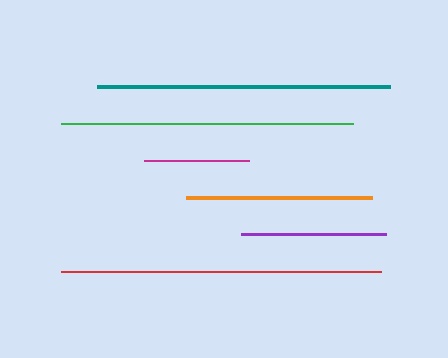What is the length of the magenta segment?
The magenta segment is approximately 105 pixels long.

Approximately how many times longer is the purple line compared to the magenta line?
The purple line is approximately 1.4 times the length of the magenta line.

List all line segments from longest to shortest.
From longest to shortest: red, teal, green, orange, purple, magenta.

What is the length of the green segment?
The green segment is approximately 293 pixels long.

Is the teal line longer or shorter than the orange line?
The teal line is longer than the orange line.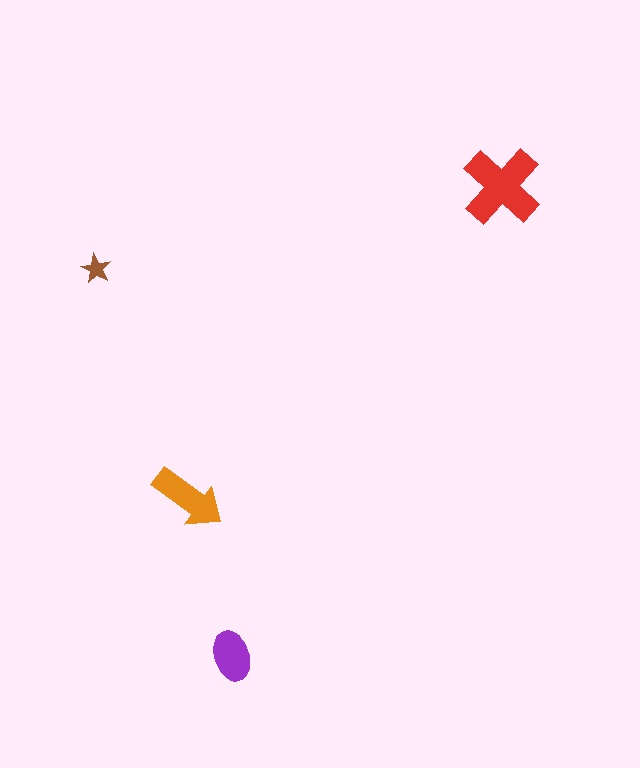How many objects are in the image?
There are 4 objects in the image.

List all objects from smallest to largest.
The brown star, the purple ellipse, the orange arrow, the red cross.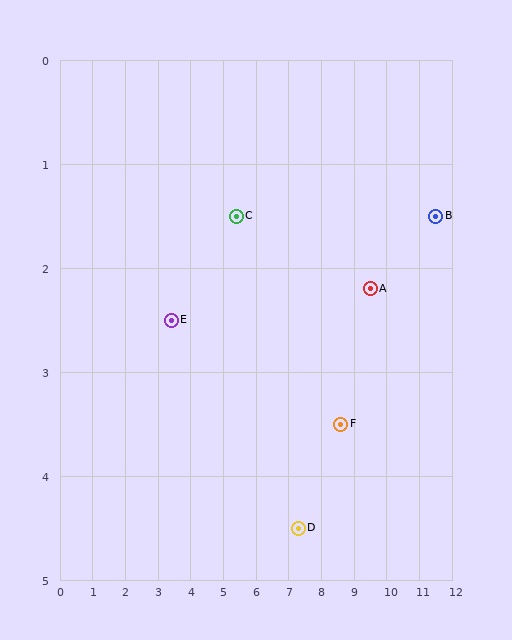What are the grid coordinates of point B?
Point B is at approximately (11.5, 1.5).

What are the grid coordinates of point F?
Point F is at approximately (8.6, 3.5).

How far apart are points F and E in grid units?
Points F and E are about 5.3 grid units apart.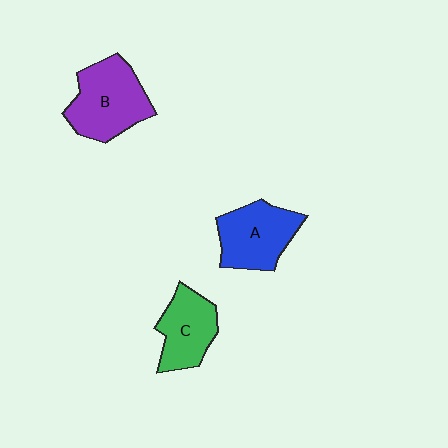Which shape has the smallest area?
Shape C (green).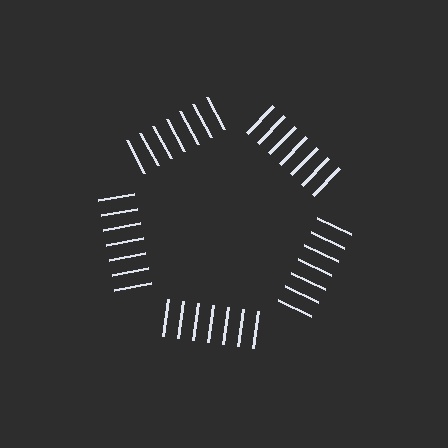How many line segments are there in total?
35 — 7 along each of the 5 edges.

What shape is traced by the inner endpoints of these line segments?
An illusory pentagon — the line segments terminate on its edges but no continuous stroke is drawn.